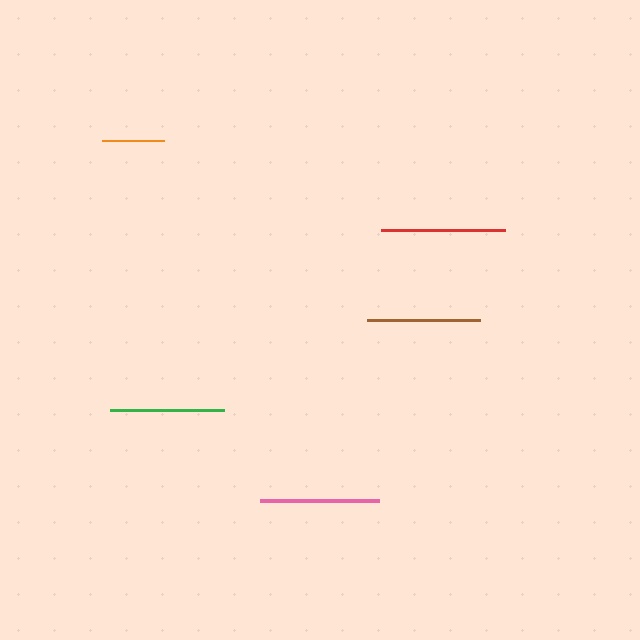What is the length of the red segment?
The red segment is approximately 124 pixels long.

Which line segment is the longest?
The red line is the longest at approximately 124 pixels.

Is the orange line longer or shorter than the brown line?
The brown line is longer than the orange line.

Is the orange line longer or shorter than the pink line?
The pink line is longer than the orange line.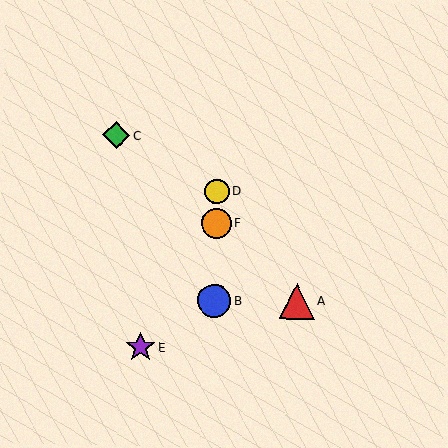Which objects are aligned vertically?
Objects B, D, F are aligned vertically.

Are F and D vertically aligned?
Yes, both are at x≈216.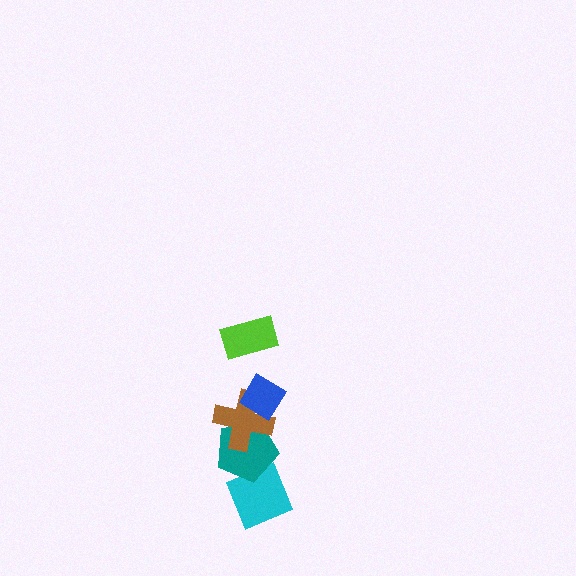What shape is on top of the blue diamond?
The lime rectangle is on top of the blue diamond.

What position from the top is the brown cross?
The brown cross is 3rd from the top.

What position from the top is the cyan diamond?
The cyan diamond is 5th from the top.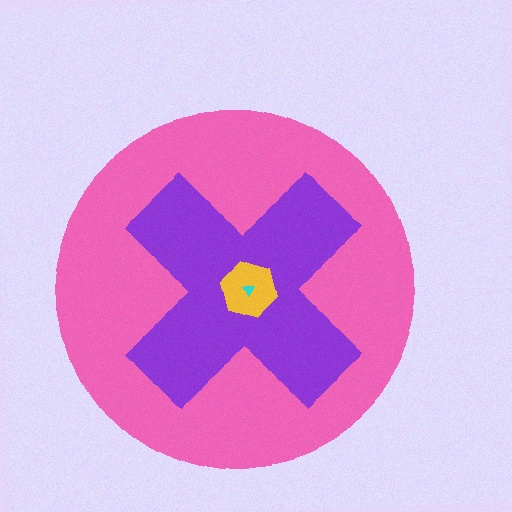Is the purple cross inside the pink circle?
Yes.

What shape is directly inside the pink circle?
The purple cross.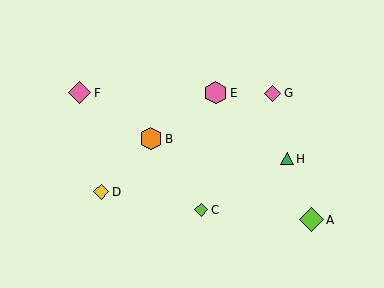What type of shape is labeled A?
Shape A is a lime diamond.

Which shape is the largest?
The lime diamond (labeled A) is the largest.